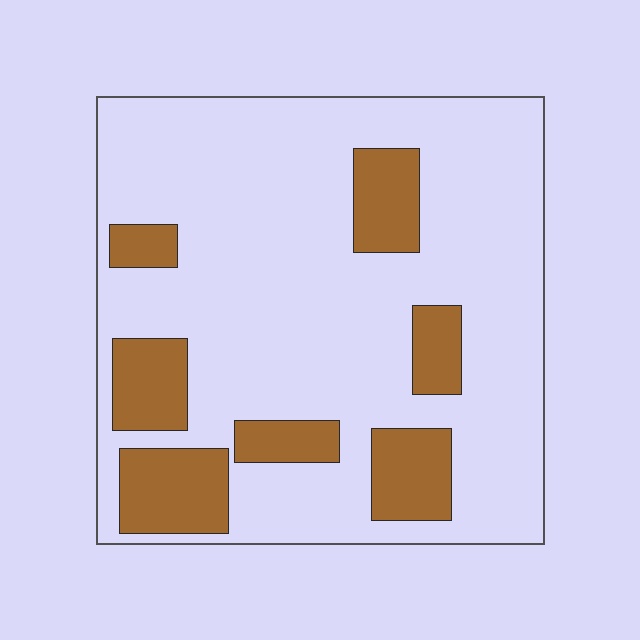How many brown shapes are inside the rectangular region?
7.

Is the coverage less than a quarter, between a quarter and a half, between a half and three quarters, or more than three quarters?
Less than a quarter.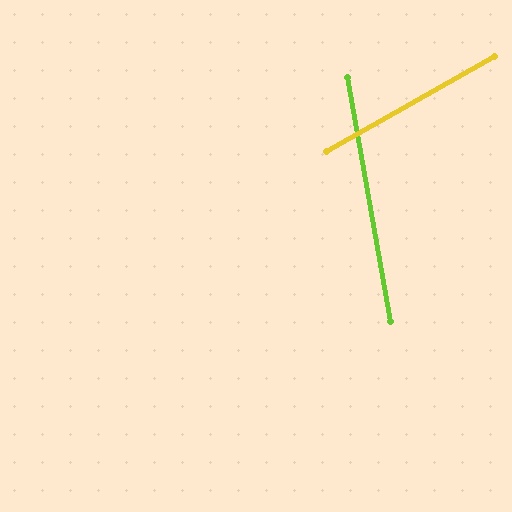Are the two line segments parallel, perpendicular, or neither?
Neither parallel nor perpendicular — they differ by about 71°.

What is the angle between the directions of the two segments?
Approximately 71 degrees.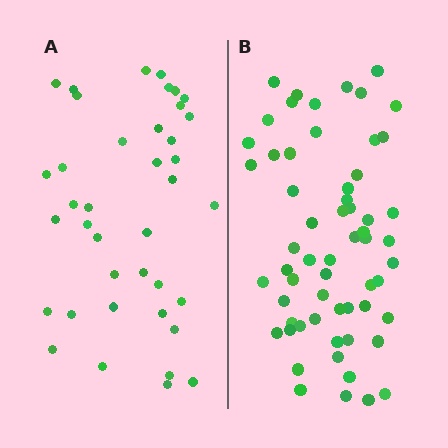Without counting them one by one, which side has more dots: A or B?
Region B (the right region) has more dots.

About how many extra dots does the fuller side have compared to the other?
Region B has approximately 20 more dots than region A.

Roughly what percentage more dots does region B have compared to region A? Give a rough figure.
About 55% more.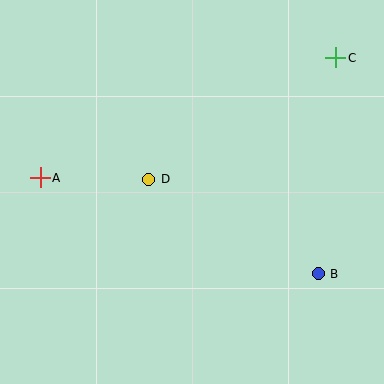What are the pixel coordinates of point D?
Point D is at (149, 180).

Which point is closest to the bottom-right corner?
Point B is closest to the bottom-right corner.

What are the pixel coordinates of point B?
Point B is at (318, 274).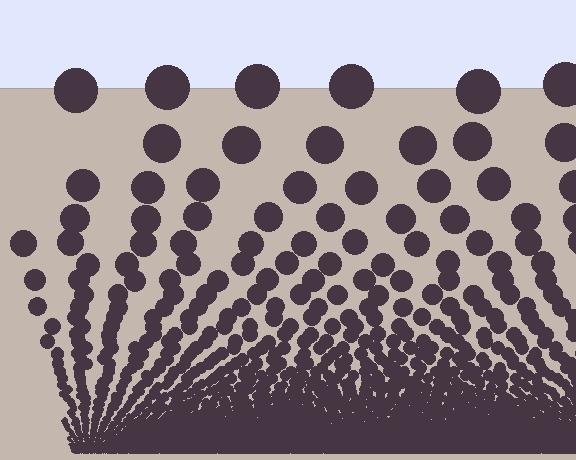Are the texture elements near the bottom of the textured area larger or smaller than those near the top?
Smaller. The gradient is inverted — elements near the bottom are smaller and denser.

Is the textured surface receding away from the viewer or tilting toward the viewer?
The surface appears to tilt toward the viewer. Texture elements get larger and sparser toward the top.